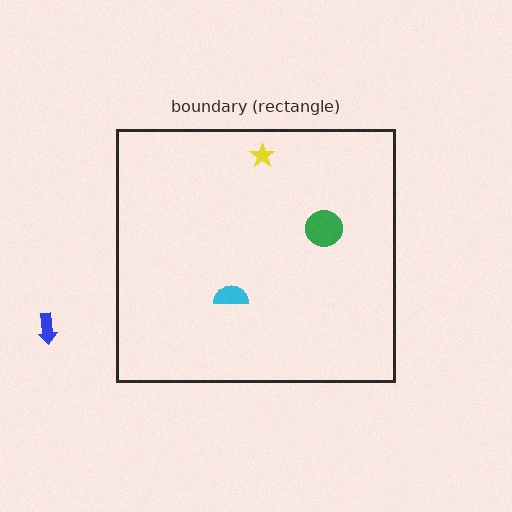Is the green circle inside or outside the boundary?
Inside.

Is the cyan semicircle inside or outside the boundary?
Inside.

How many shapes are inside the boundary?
3 inside, 1 outside.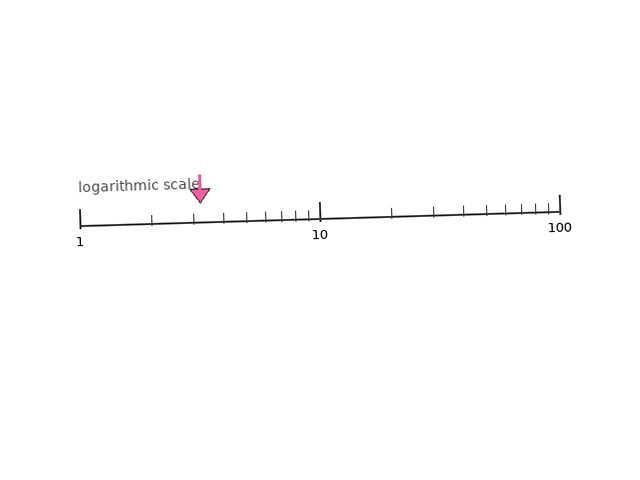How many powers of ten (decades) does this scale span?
The scale spans 2 decades, from 1 to 100.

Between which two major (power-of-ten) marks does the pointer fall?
The pointer is between 1 and 10.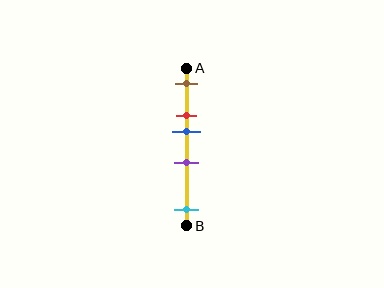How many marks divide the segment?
There are 5 marks dividing the segment.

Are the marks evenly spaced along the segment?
No, the marks are not evenly spaced.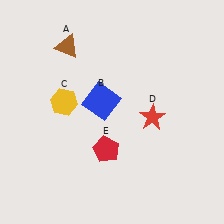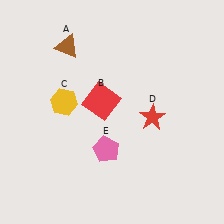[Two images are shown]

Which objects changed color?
B changed from blue to red. E changed from red to pink.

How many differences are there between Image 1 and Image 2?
There are 2 differences between the two images.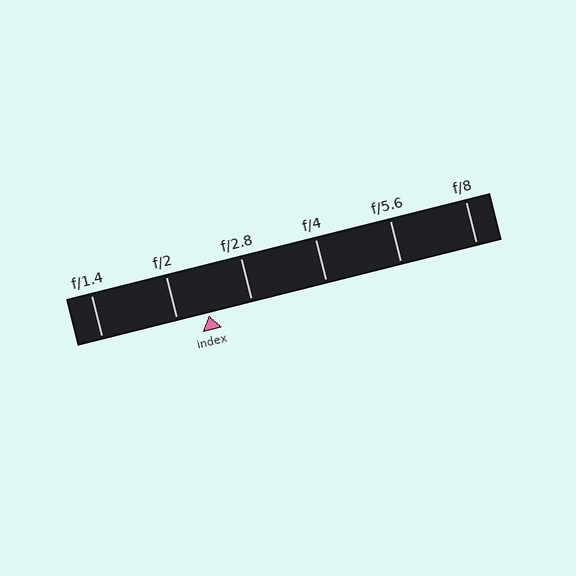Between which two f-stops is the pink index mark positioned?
The index mark is between f/2 and f/2.8.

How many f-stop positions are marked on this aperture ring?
There are 6 f-stop positions marked.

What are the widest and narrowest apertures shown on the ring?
The widest aperture shown is f/1.4 and the narrowest is f/8.